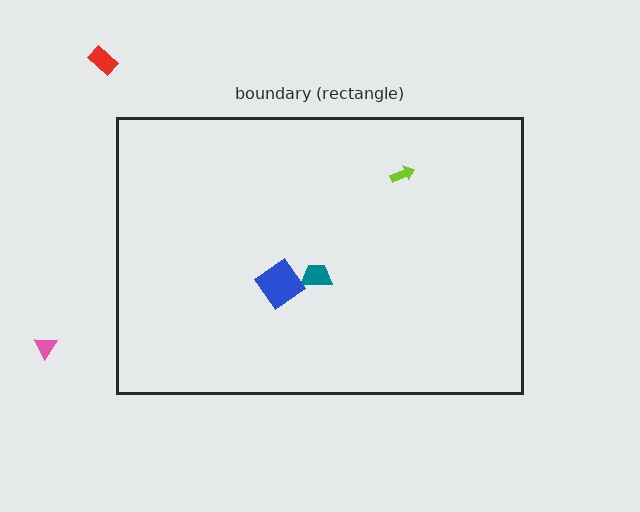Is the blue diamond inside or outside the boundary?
Inside.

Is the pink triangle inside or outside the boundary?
Outside.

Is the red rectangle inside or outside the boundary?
Outside.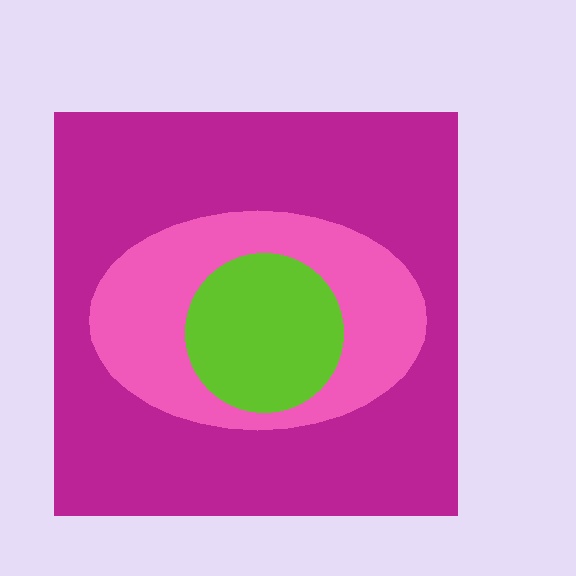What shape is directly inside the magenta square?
The pink ellipse.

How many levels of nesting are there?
3.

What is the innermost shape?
The lime circle.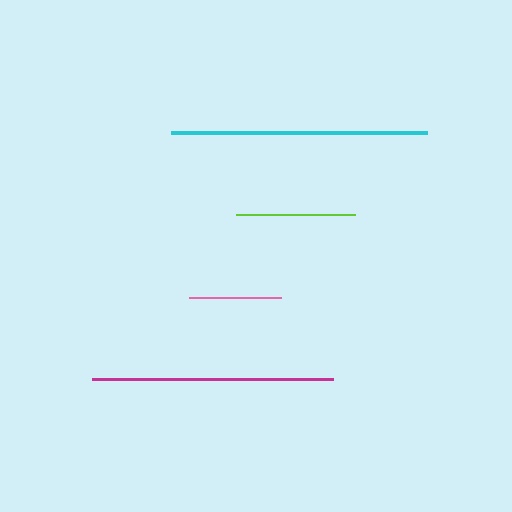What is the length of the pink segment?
The pink segment is approximately 92 pixels long.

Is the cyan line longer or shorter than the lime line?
The cyan line is longer than the lime line.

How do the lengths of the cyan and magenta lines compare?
The cyan and magenta lines are approximately the same length.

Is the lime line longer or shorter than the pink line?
The lime line is longer than the pink line.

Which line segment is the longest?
The cyan line is the longest at approximately 256 pixels.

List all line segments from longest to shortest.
From longest to shortest: cyan, magenta, lime, pink.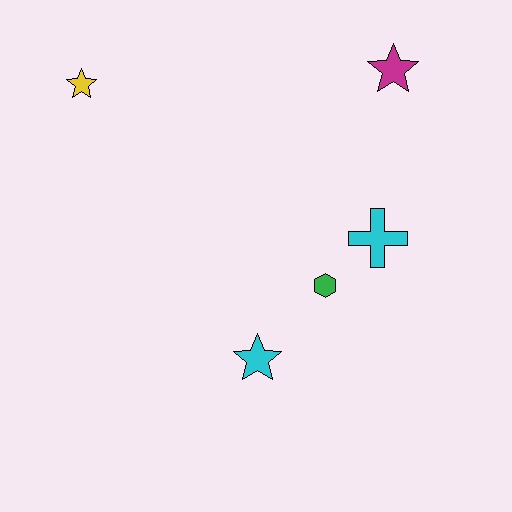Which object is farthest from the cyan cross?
The yellow star is farthest from the cyan cross.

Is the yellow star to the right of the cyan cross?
No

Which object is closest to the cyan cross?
The green hexagon is closest to the cyan cross.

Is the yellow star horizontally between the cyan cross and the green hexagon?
No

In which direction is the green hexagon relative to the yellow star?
The green hexagon is to the right of the yellow star.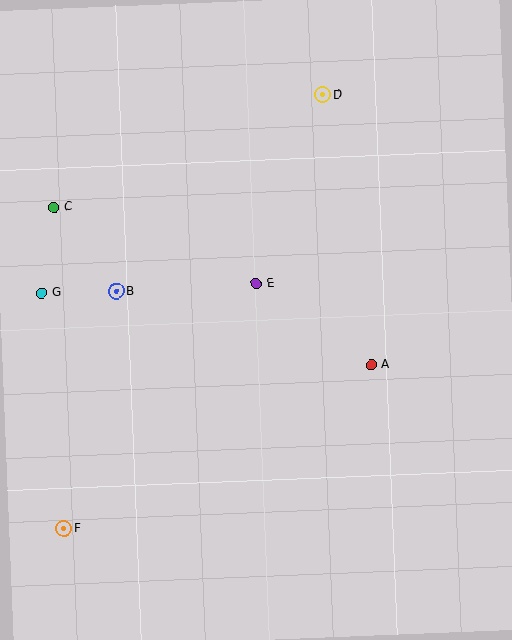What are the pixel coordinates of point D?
Point D is at (323, 95).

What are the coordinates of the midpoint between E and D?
The midpoint between E and D is at (290, 189).